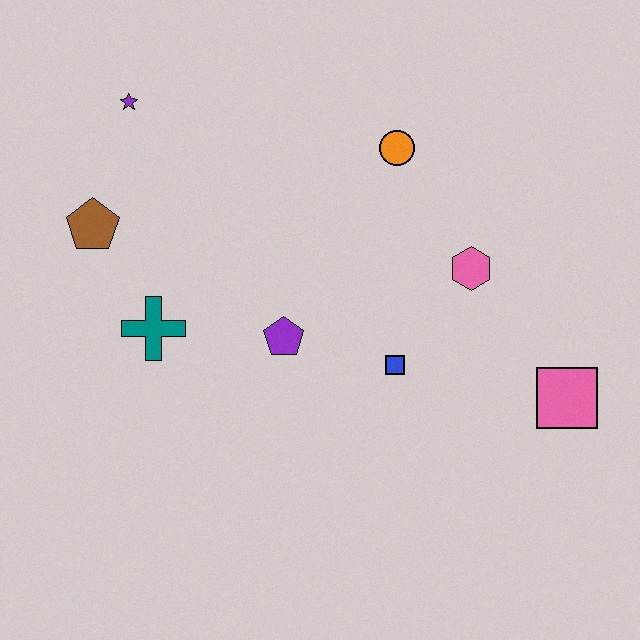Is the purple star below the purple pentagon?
No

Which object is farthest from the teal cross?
The pink square is farthest from the teal cross.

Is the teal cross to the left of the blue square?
Yes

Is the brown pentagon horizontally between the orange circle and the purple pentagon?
No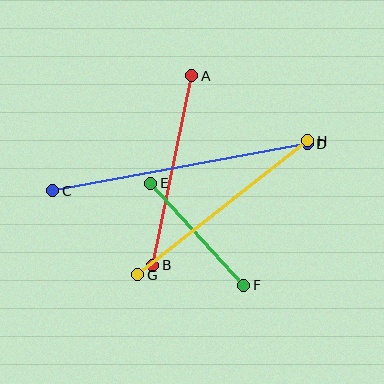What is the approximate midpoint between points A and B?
The midpoint is at approximately (172, 170) pixels.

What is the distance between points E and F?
The distance is approximately 138 pixels.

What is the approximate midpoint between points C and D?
The midpoint is at approximately (180, 167) pixels.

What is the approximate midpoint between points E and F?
The midpoint is at approximately (197, 234) pixels.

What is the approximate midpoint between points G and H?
The midpoint is at approximately (223, 208) pixels.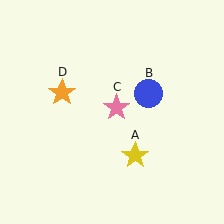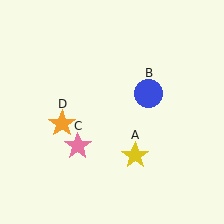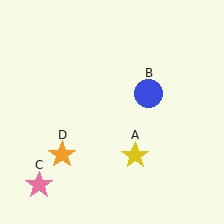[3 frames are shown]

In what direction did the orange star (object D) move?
The orange star (object D) moved down.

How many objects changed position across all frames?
2 objects changed position: pink star (object C), orange star (object D).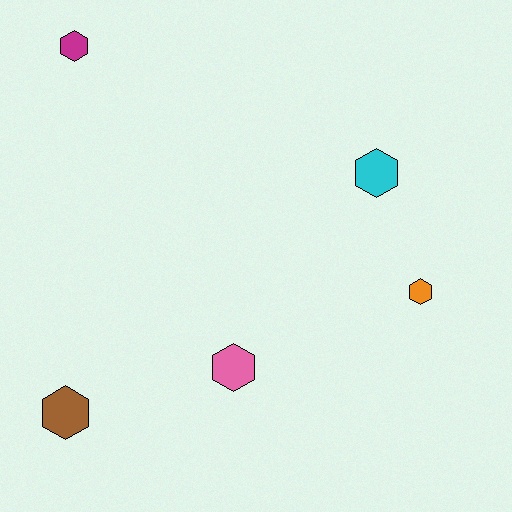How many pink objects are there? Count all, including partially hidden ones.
There is 1 pink object.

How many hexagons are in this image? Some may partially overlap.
There are 5 hexagons.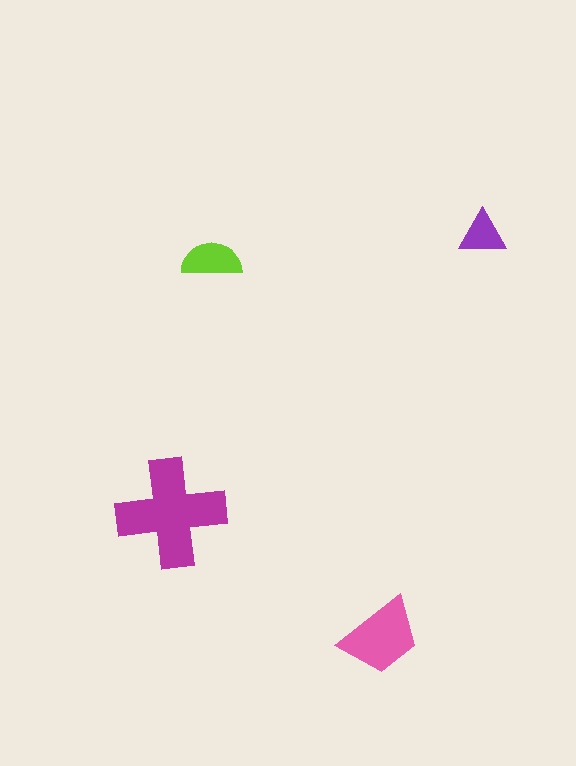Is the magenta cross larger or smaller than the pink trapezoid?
Larger.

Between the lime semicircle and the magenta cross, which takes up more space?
The magenta cross.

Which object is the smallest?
The purple triangle.